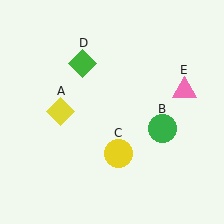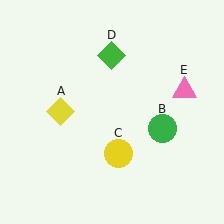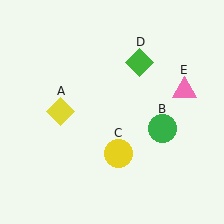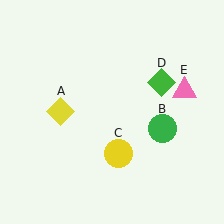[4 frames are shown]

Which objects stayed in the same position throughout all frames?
Yellow diamond (object A) and green circle (object B) and yellow circle (object C) and pink triangle (object E) remained stationary.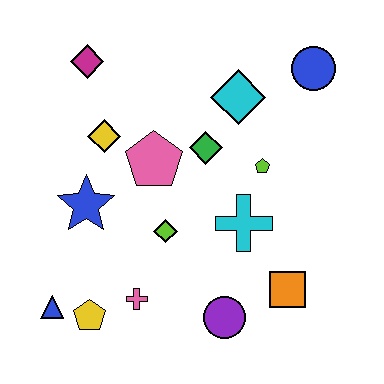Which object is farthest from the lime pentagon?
The blue triangle is farthest from the lime pentagon.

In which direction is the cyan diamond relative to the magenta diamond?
The cyan diamond is to the right of the magenta diamond.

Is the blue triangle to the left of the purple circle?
Yes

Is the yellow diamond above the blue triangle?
Yes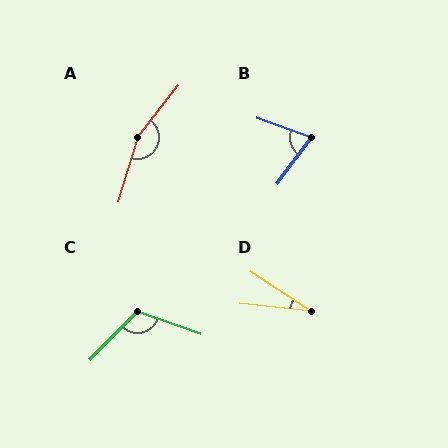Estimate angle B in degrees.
Approximately 74 degrees.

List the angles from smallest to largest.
D (27°), B (74°), C (115°), A (159°).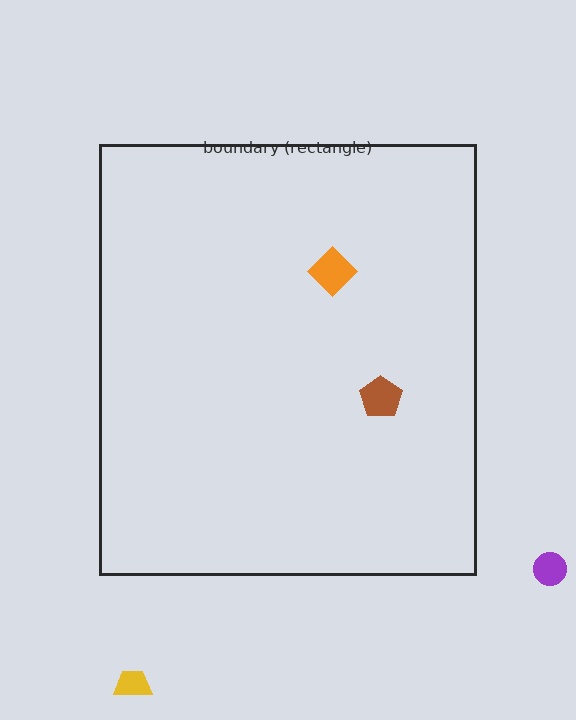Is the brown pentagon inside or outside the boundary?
Inside.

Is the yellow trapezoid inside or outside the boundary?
Outside.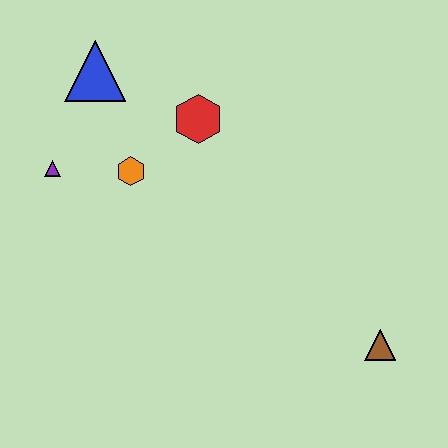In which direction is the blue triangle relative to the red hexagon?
The blue triangle is to the left of the red hexagon.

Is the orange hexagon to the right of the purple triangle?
Yes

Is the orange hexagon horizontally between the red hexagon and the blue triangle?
Yes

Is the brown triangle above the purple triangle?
No